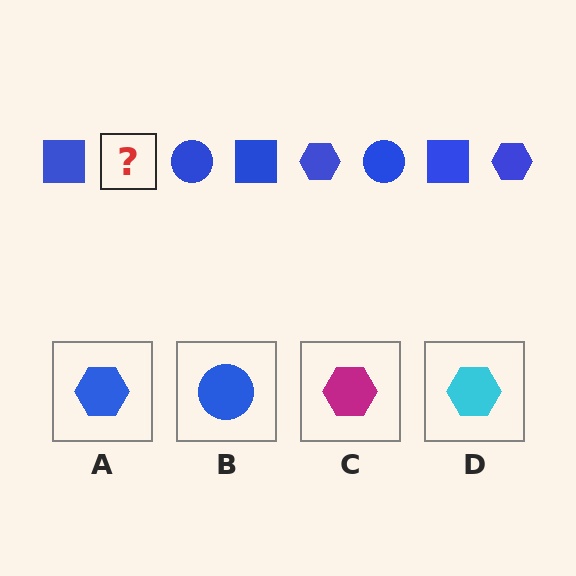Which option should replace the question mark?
Option A.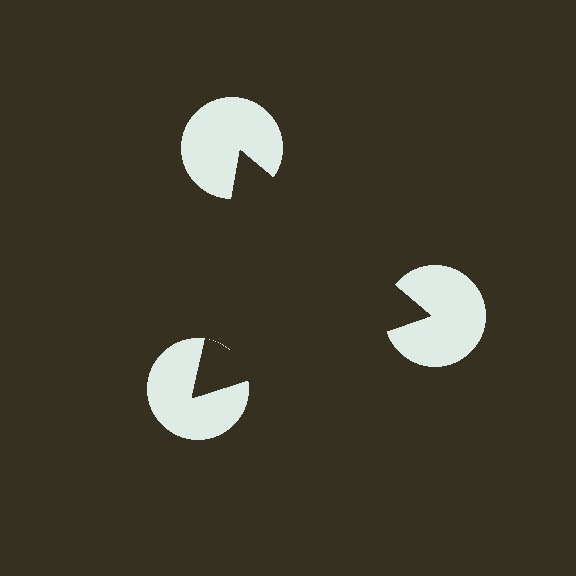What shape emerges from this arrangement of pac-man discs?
An illusory triangle — its edges are inferred from the aligned wedge cuts in the pac-man discs, not physically drawn.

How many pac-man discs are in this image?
There are 3 — one at each vertex of the illusory triangle.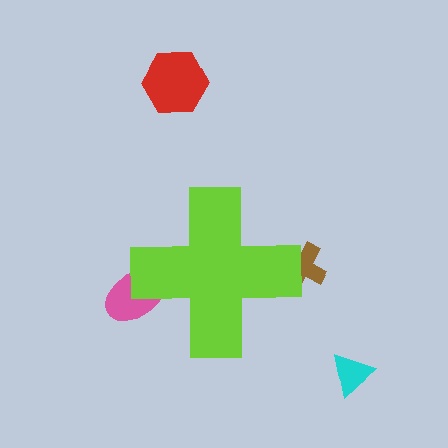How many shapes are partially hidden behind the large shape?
2 shapes are partially hidden.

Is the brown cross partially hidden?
Yes, the brown cross is partially hidden behind the lime cross.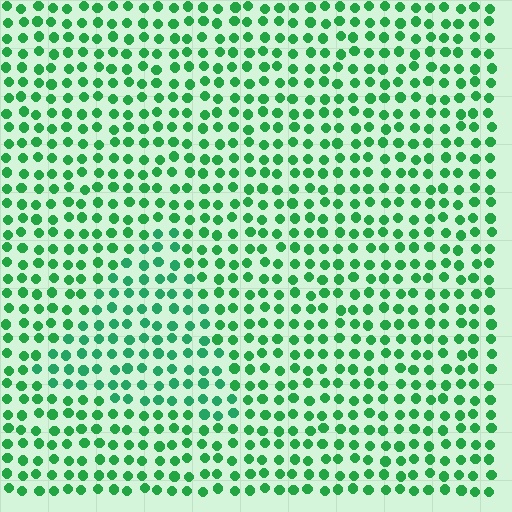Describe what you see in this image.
The image is filled with small green elements in a uniform arrangement. A triangle-shaped region is visible where the elements are tinted to a slightly different hue, forming a subtle color boundary.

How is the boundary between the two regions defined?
The boundary is defined purely by a slight shift in hue (about 15 degrees). Spacing, size, and orientation are identical on both sides.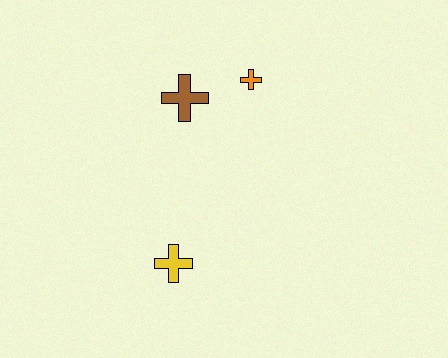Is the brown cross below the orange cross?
Yes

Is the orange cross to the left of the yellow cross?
No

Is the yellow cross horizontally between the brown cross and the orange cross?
No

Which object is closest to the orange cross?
The brown cross is closest to the orange cross.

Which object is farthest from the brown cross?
The yellow cross is farthest from the brown cross.